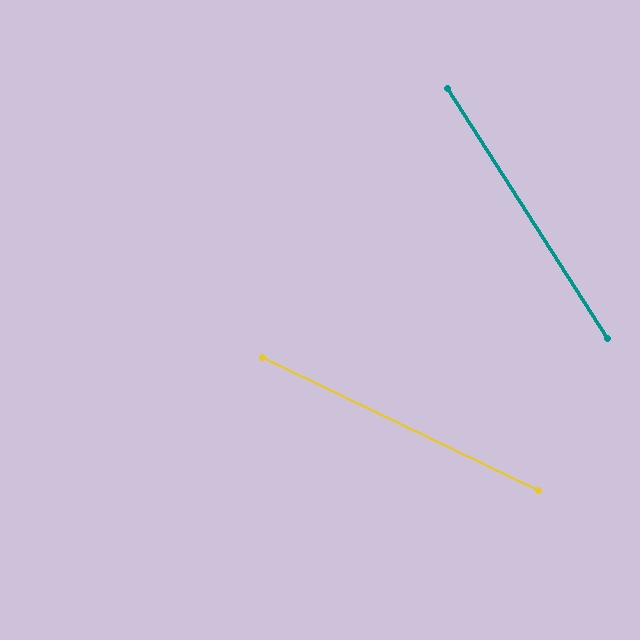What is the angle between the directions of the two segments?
Approximately 32 degrees.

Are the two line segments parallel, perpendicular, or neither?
Neither parallel nor perpendicular — they differ by about 32°.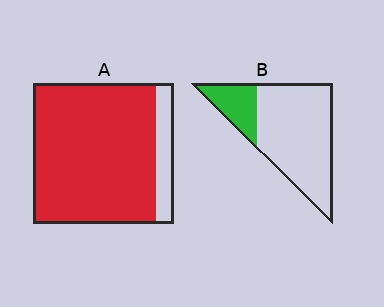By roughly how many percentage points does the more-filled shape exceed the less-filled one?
By roughly 65 percentage points (A over B).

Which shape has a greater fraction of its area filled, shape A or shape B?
Shape A.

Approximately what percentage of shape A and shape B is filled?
A is approximately 85% and B is approximately 20%.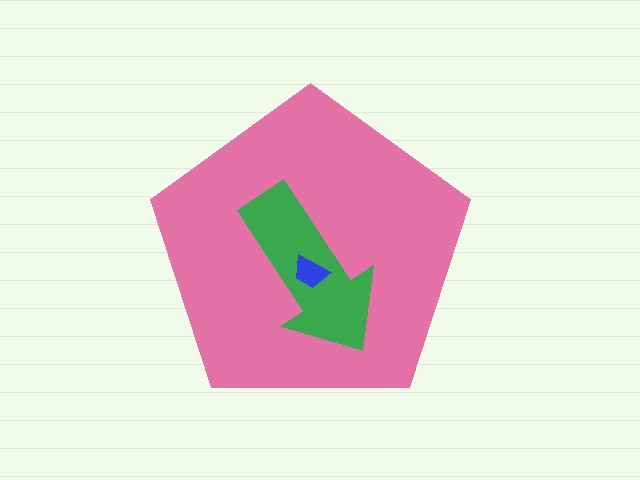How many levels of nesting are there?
3.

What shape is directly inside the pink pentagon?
The green arrow.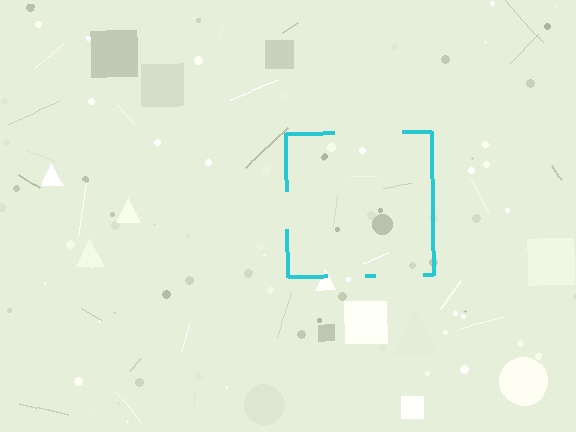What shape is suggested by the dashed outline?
The dashed outline suggests a square.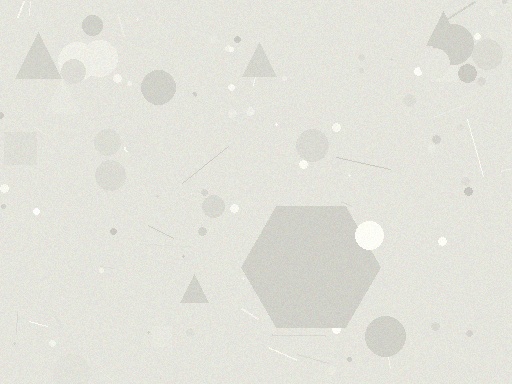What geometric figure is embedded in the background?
A hexagon is embedded in the background.